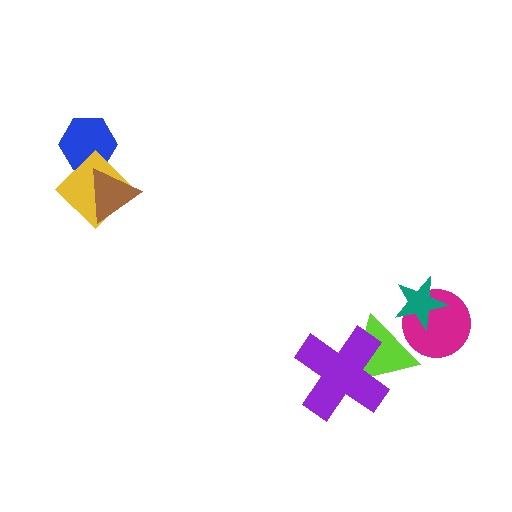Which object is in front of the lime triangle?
The purple cross is in front of the lime triangle.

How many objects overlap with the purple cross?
1 object overlaps with the purple cross.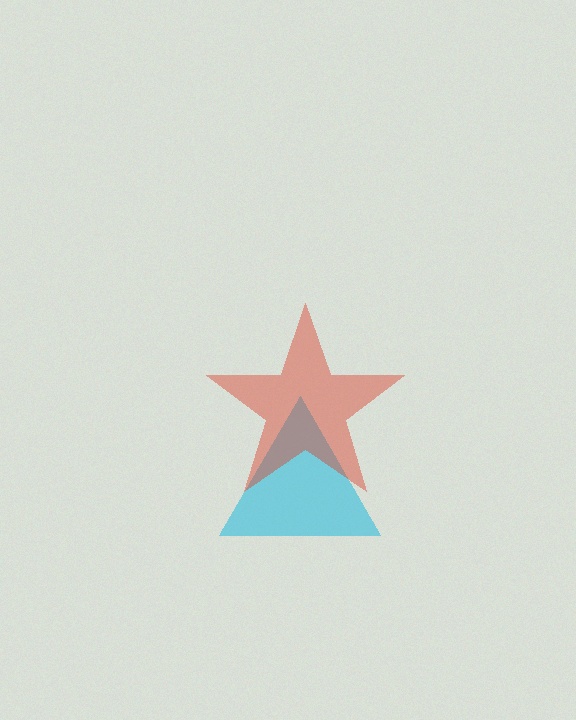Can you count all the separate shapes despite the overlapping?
Yes, there are 2 separate shapes.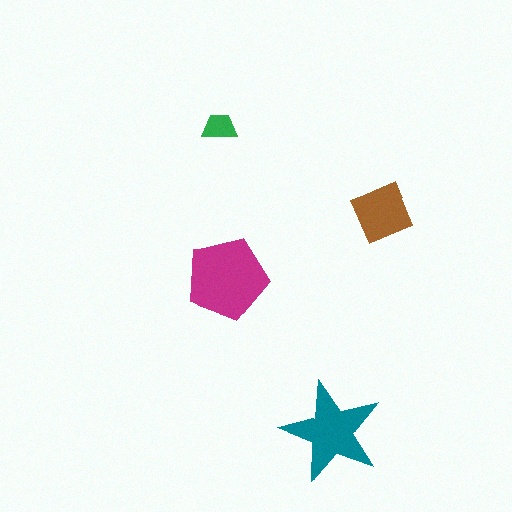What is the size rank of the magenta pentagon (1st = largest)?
1st.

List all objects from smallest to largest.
The green trapezoid, the brown diamond, the teal star, the magenta pentagon.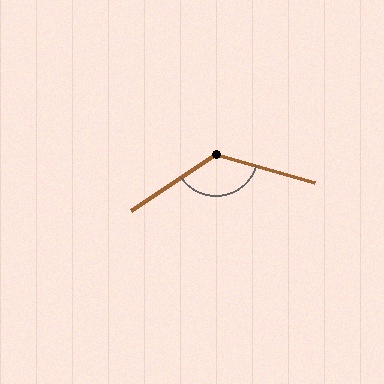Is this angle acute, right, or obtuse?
It is obtuse.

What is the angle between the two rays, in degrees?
Approximately 130 degrees.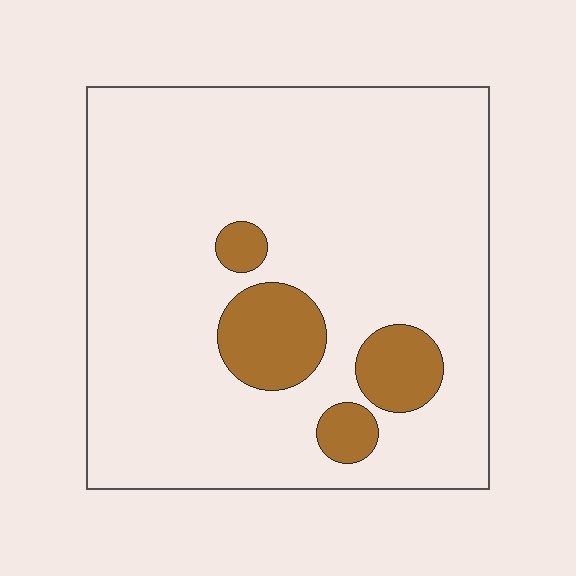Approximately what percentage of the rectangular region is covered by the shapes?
Approximately 15%.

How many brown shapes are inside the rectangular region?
4.